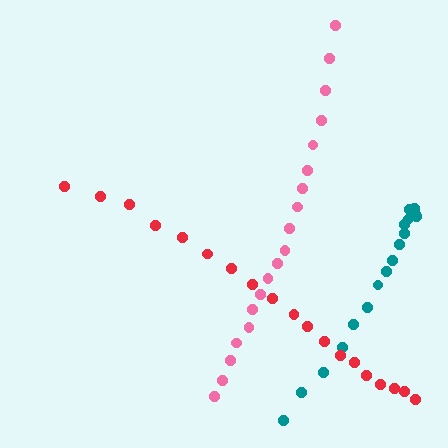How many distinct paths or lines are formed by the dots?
There are 3 distinct paths.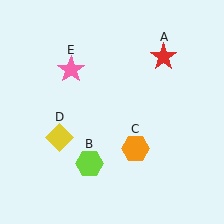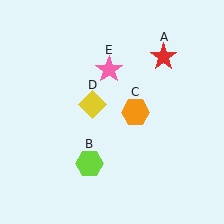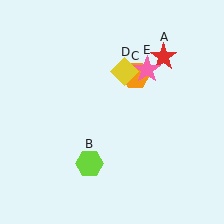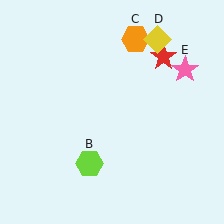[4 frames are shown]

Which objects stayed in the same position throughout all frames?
Red star (object A) and lime hexagon (object B) remained stationary.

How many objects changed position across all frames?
3 objects changed position: orange hexagon (object C), yellow diamond (object D), pink star (object E).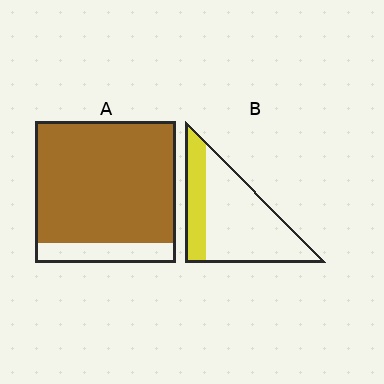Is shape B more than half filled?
No.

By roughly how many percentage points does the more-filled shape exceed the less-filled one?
By roughly 60 percentage points (A over B).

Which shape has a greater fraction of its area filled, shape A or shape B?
Shape A.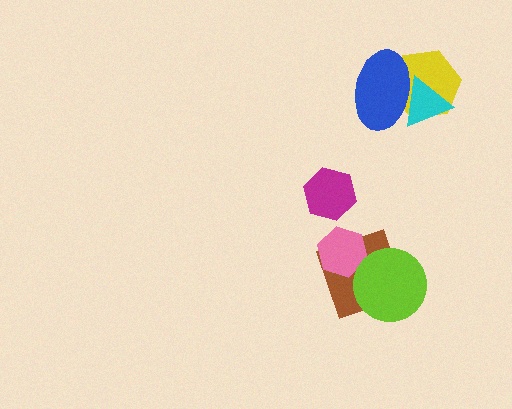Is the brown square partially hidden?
Yes, it is partially covered by another shape.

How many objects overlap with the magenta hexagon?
0 objects overlap with the magenta hexagon.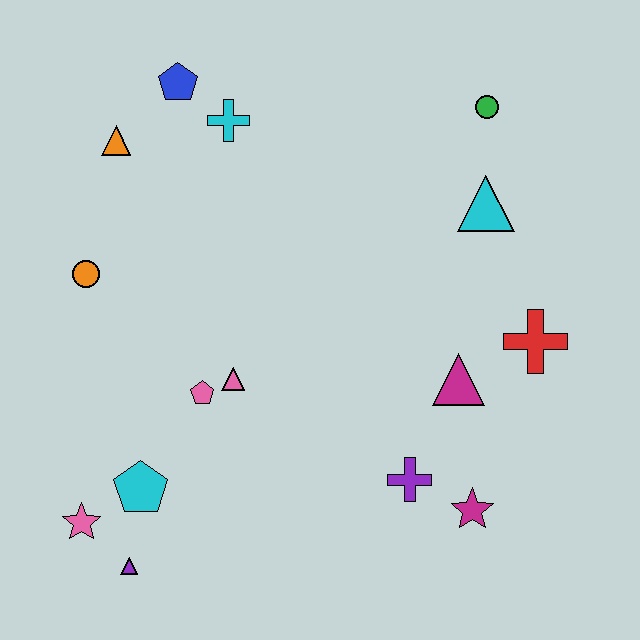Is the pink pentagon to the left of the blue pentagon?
No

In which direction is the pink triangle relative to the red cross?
The pink triangle is to the left of the red cross.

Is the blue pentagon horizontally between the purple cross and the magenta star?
No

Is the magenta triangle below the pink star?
No